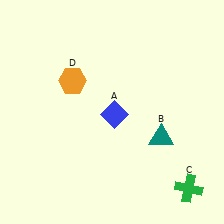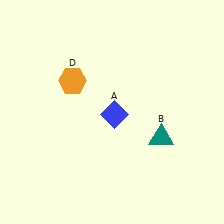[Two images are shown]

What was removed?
The green cross (C) was removed in Image 2.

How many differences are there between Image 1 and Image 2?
There is 1 difference between the two images.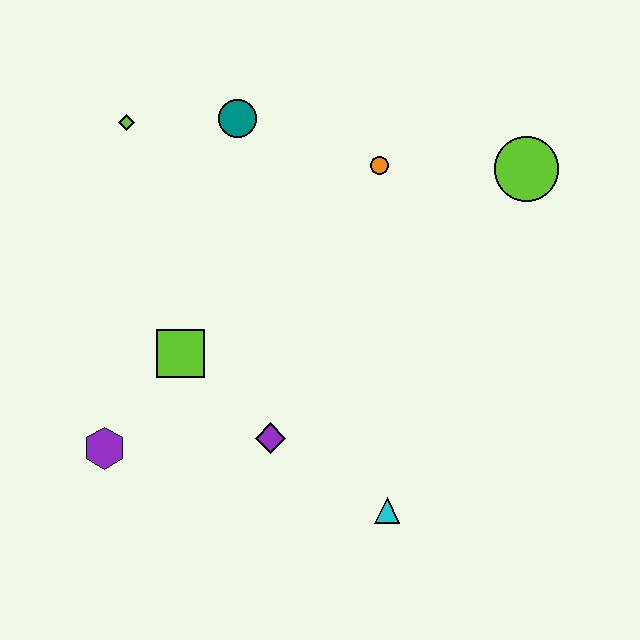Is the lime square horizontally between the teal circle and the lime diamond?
Yes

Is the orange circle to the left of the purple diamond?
No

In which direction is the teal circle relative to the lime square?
The teal circle is above the lime square.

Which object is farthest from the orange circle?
The purple hexagon is farthest from the orange circle.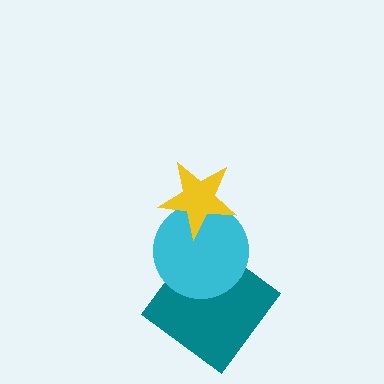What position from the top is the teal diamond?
The teal diamond is 3rd from the top.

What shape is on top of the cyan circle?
The yellow star is on top of the cyan circle.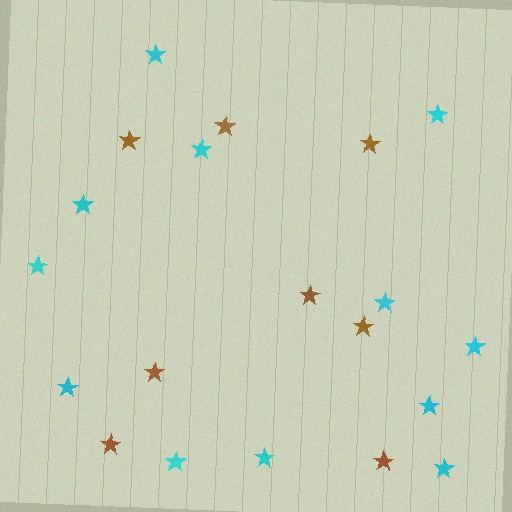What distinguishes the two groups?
There are 2 groups: one group of brown stars (8) and one group of cyan stars (12).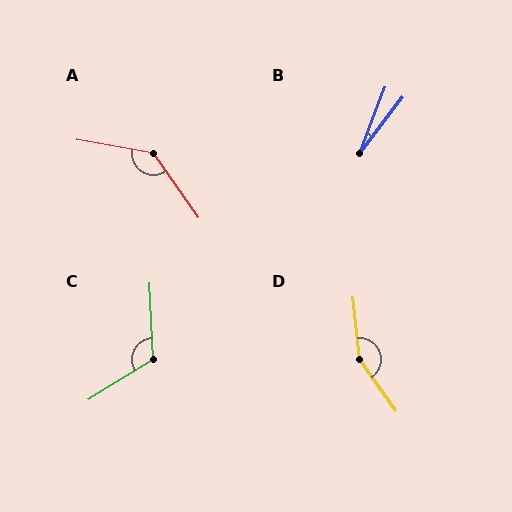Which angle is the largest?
D, at approximately 150 degrees.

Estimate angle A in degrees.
Approximately 135 degrees.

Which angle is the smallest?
B, at approximately 17 degrees.